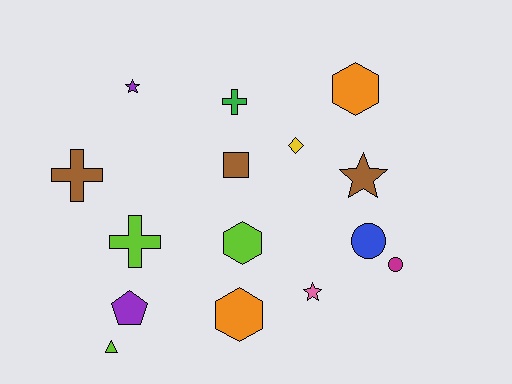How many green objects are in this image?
There is 1 green object.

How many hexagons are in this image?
There are 3 hexagons.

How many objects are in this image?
There are 15 objects.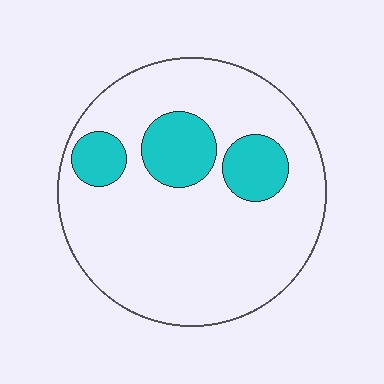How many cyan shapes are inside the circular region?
3.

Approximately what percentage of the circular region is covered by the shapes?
Approximately 20%.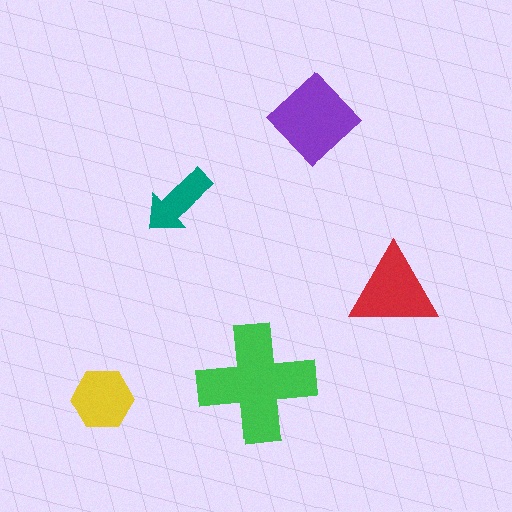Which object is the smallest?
The teal arrow.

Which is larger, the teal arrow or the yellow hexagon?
The yellow hexagon.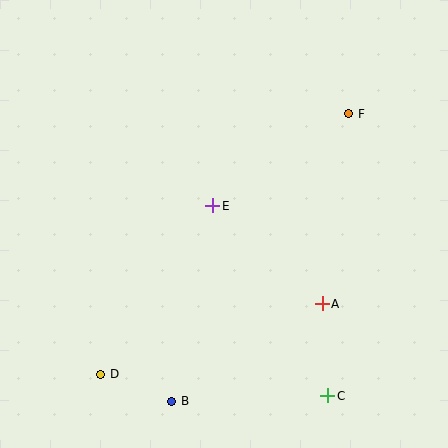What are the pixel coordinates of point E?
Point E is at (213, 206).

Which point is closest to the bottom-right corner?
Point C is closest to the bottom-right corner.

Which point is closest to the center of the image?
Point E at (213, 206) is closest to the center.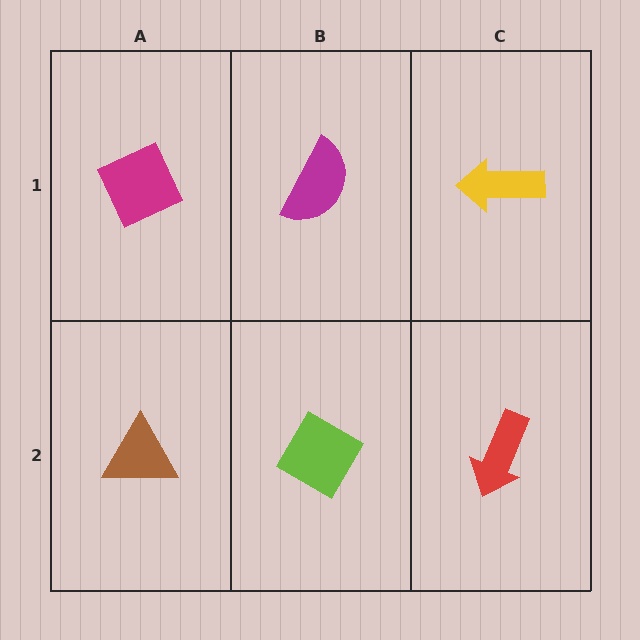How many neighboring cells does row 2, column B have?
3.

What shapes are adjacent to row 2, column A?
A magenta diamond (row 1, column A), a lime diamond (row 2, column B).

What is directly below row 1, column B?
A lime diamond.